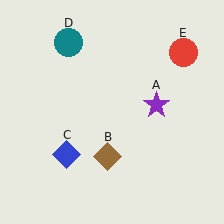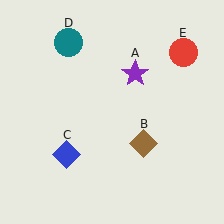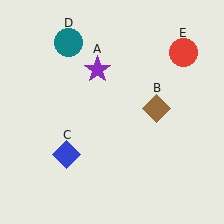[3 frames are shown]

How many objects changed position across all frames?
2 objects changed position: purple star (object A), brown diamond (object B).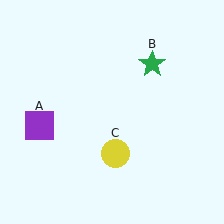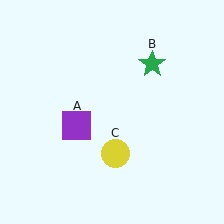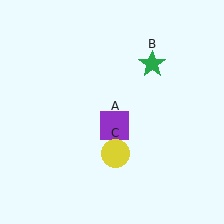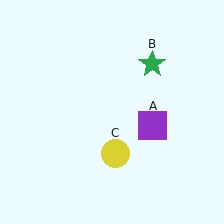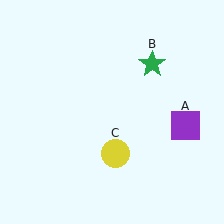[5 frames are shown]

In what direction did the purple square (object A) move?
The purple square (object A) moved right.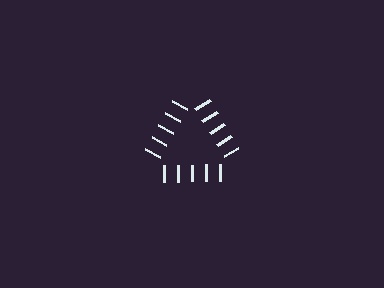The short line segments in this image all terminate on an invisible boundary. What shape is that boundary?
An illusory triangle — the line segments terminate on its edges but no continuous stroke is drawn.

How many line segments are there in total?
15 — 5 along each of the 3 edges.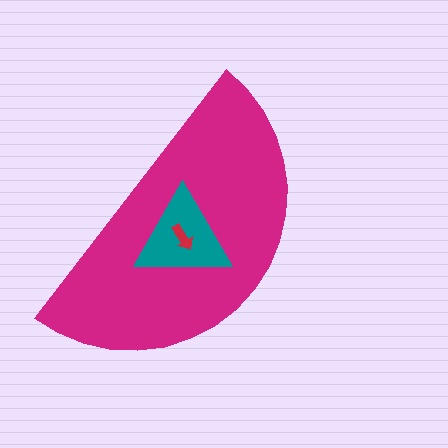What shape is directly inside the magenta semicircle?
The teal triangle.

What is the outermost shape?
The magenta semicircle.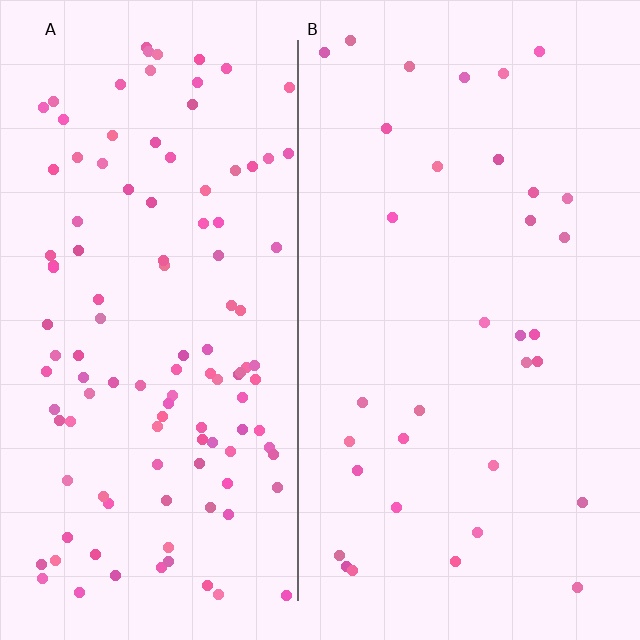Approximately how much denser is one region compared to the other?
Approximately 3.5× — region A over region B.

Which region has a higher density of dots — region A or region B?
A (the left).